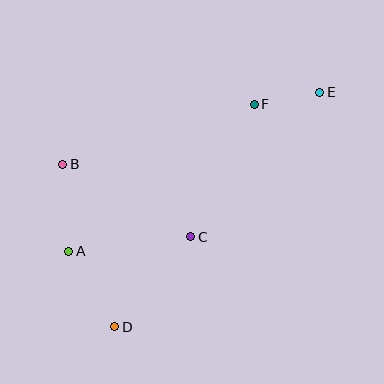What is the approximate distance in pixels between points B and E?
The distance between B and E is approximately 267 pixels.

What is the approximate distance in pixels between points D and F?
The distance between D and F is approximately 263 pixels.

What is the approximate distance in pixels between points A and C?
The distance between A and C is approximately 123 pixels.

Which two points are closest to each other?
Points E and F are closest to each other.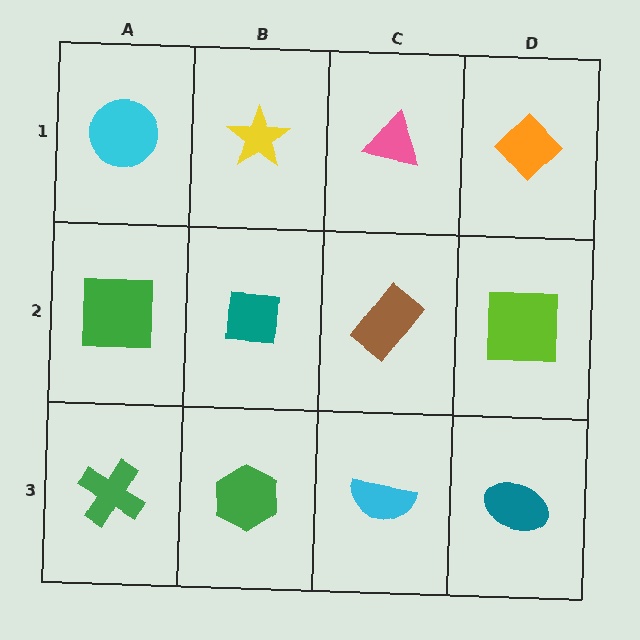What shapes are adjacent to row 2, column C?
A pink triangle (row 1, column C), a cyan semicircle (row 3, column C), a teal square (row 2, column B), a lime square (row 2, column D).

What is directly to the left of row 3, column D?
A cyan semicircle.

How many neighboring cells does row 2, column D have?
3.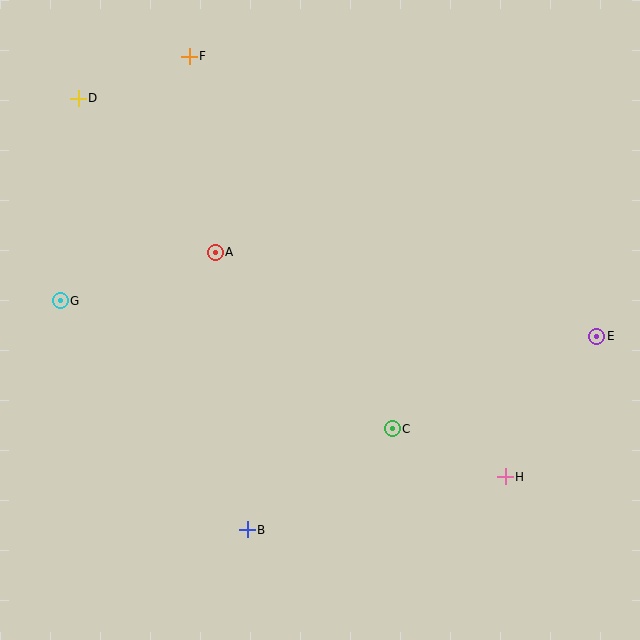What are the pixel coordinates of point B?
Point B is at (247, 530).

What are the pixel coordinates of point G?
Point G is at (60, 301).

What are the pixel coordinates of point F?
Point F is at (189, 56).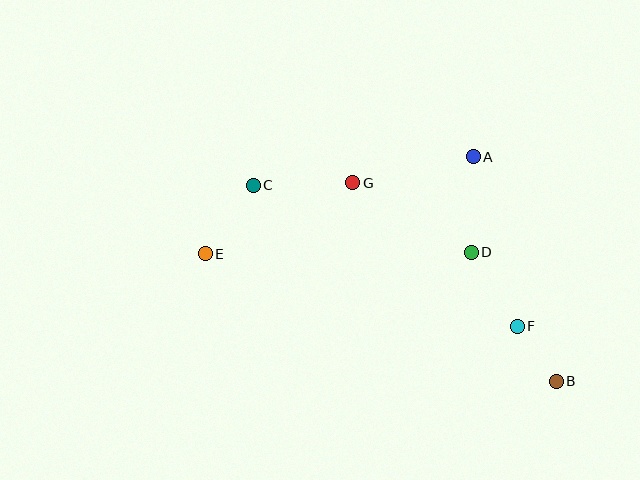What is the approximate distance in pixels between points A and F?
The distance between A and F is approximately 175 pixels.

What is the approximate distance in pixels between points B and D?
The distance between B and D is approximately 155 pixels.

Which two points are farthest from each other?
Points B and E are farthest from each other.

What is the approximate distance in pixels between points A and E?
The distance between A and E is approximately 285 pixels.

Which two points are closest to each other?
Points B and F are closest to each other.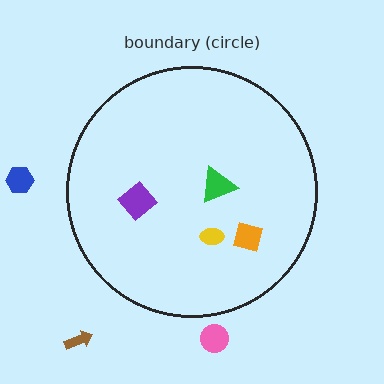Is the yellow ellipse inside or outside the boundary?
Inside.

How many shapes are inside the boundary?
4 inside, 3 outside.